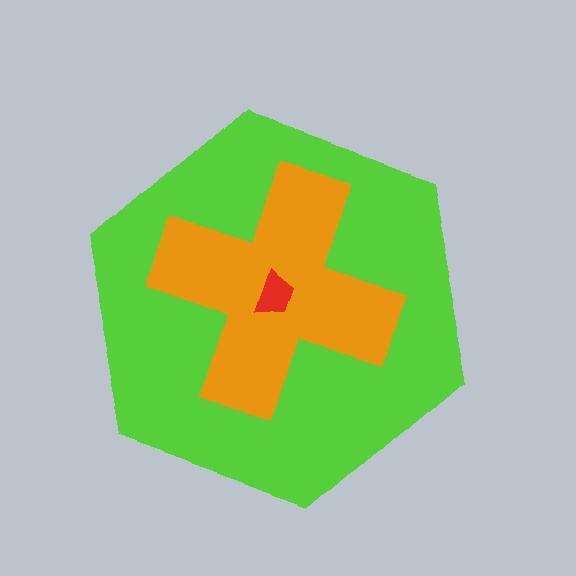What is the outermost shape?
The lime hexagon.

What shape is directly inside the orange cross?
The red trapezoid.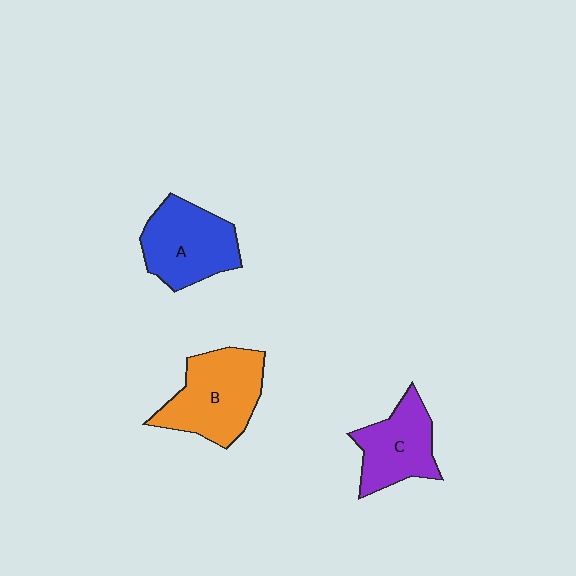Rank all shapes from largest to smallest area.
From largest to smallest: B (orange), A (blue), C (purple).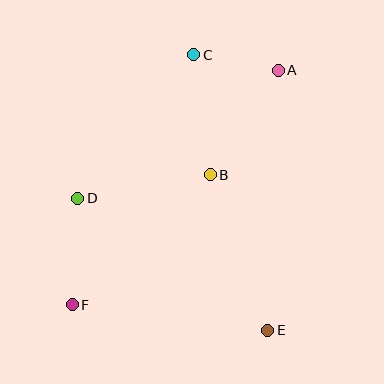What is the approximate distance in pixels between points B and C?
The distance between B and C is approximately 121 pixels.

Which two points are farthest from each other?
Points A and F are farthest from each other.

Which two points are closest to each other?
Points A and C are closest to each other.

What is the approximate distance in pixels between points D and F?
The distance between D and F is approximately 107 pixels.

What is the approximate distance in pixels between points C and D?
The distance between C and D is approximately 184 pixels.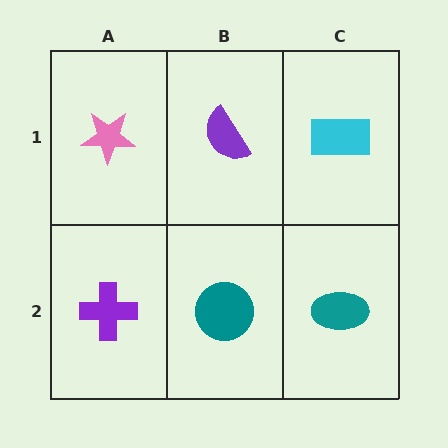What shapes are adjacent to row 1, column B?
A teal circle (row 2, column B), a pink star (row 1, column A), a cyan rectangle (row 1, column C).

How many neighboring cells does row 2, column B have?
3.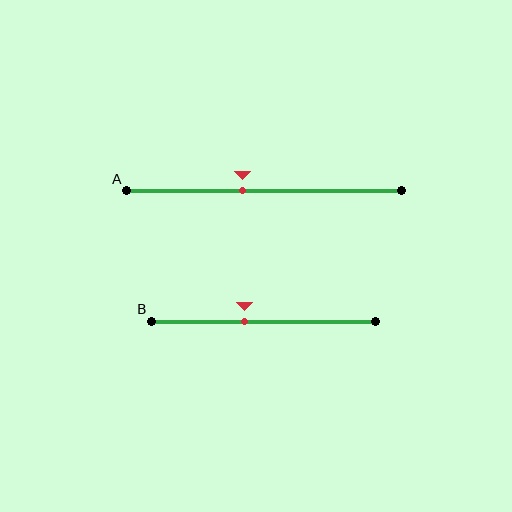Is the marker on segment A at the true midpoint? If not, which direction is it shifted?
No, the marker on segment A is shifted to the left by about 8% of the segment length.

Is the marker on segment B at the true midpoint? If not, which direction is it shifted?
No, the marker on segment B is shifted to the left by about 8% of the segment length.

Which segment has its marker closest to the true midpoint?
Segment A has its marker closest to the true midpoint.